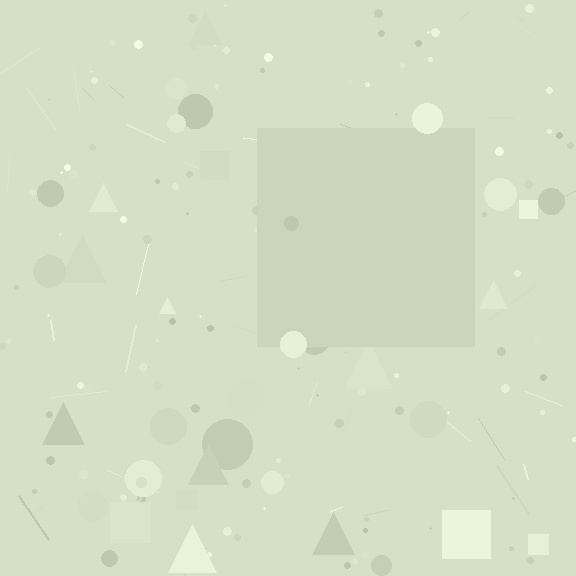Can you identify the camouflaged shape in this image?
The camouflaged shape is a square.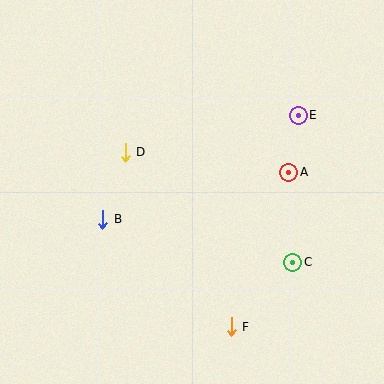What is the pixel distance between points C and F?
The distance between C and F is 89 pixels.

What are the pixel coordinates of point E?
Point E is at (298, 115).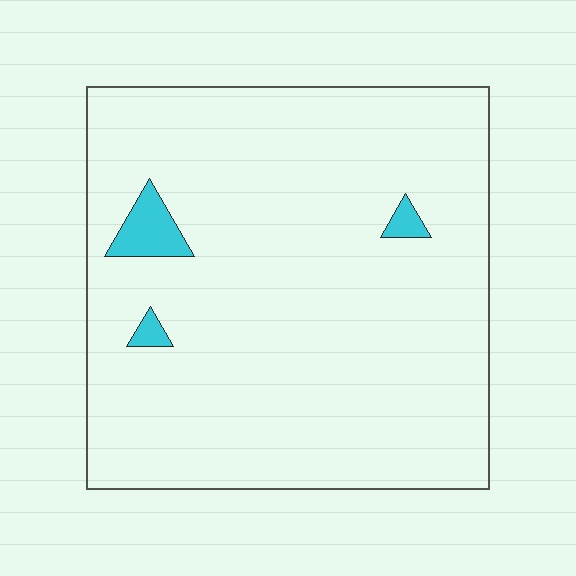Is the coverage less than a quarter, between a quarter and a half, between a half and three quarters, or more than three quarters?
Less than a quarter.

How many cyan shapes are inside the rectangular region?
3.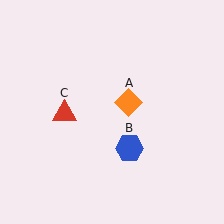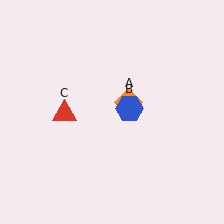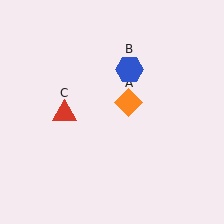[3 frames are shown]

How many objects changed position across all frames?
1 object changed position: blue hexagon (object B).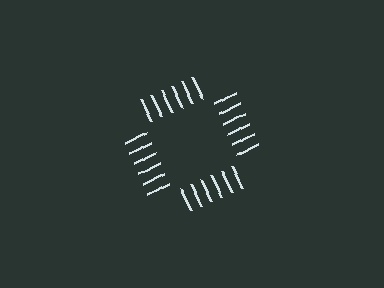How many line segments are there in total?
24 — 6 along each of the 4 edges.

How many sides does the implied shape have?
4 sides — the line-ends trace a square.